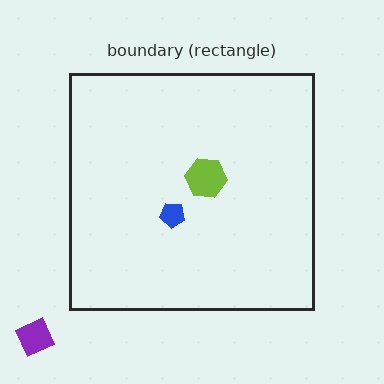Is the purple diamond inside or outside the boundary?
Outside.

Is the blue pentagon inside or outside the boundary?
Inside.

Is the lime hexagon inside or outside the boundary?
Inside.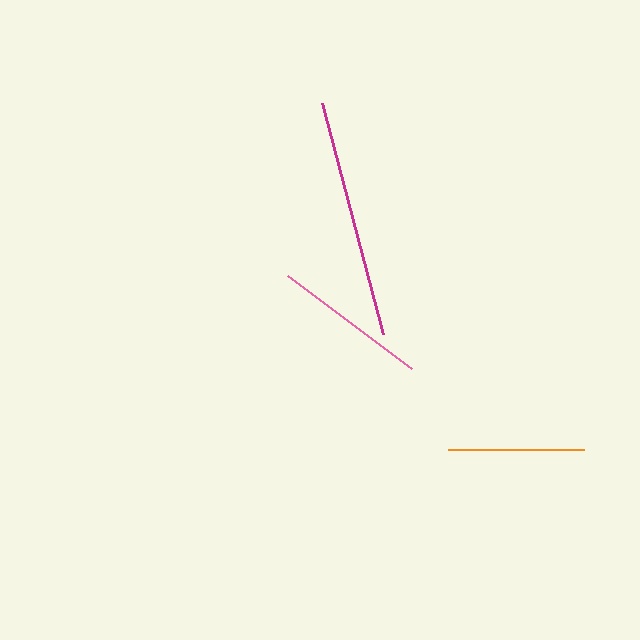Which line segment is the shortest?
The orange line is the shortest at approximately 136 pixels.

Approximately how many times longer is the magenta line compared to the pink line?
The magenta line is approximately 1.5 times the length of the pink line.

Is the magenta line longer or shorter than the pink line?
The magenta line is longer than the pink line.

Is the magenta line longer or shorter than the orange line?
The magenta line is longer than the orange line.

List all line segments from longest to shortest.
From longest to shortest: magenta, pink, orange.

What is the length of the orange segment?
The orange segment is approximately 136 pixels long.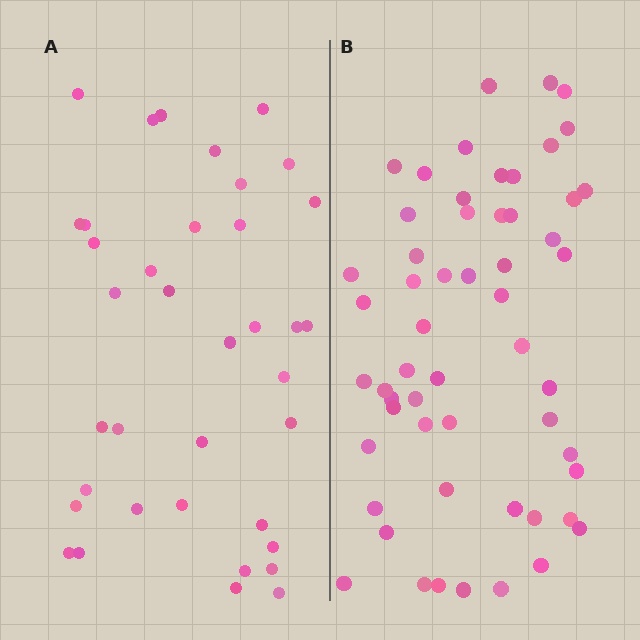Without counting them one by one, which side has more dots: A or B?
Region B (the right region) has more dots.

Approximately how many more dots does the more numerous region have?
Region B has approximately 20 more dots than region A.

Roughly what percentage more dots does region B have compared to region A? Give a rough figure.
About 50% more.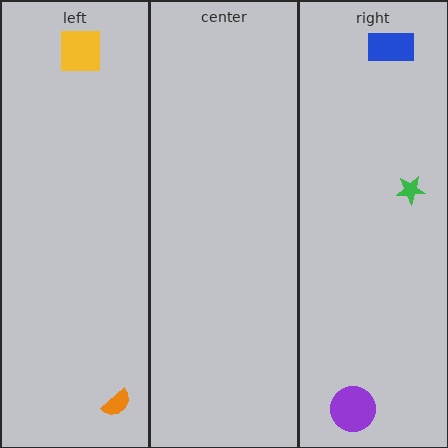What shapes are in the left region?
The orange semicircle, the yellow square.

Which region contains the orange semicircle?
The left region.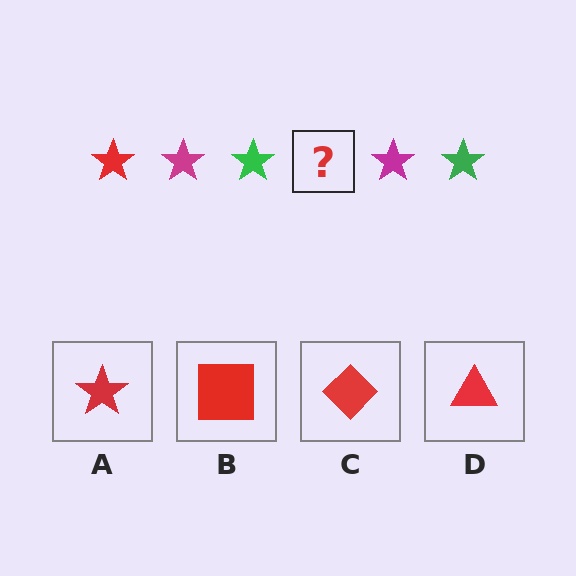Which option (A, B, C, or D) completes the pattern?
A.